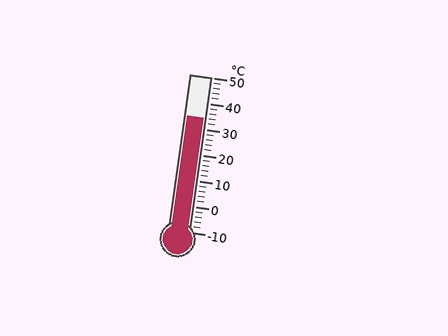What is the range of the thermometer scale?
The thermometer scale ranges from -10°C to 50°C.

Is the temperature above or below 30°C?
The temperature is above 30°C.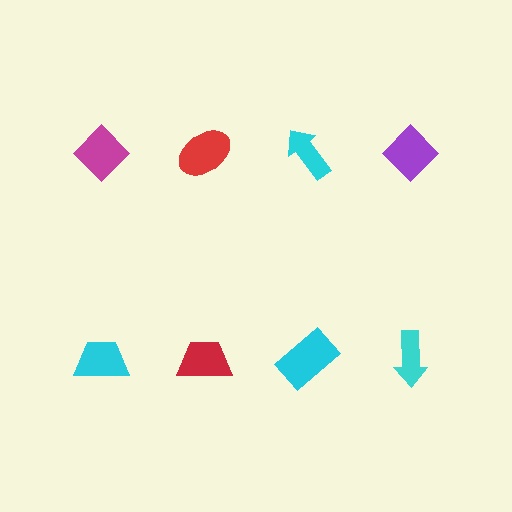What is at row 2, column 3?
A cyan rectangle.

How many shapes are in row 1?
4 shapes.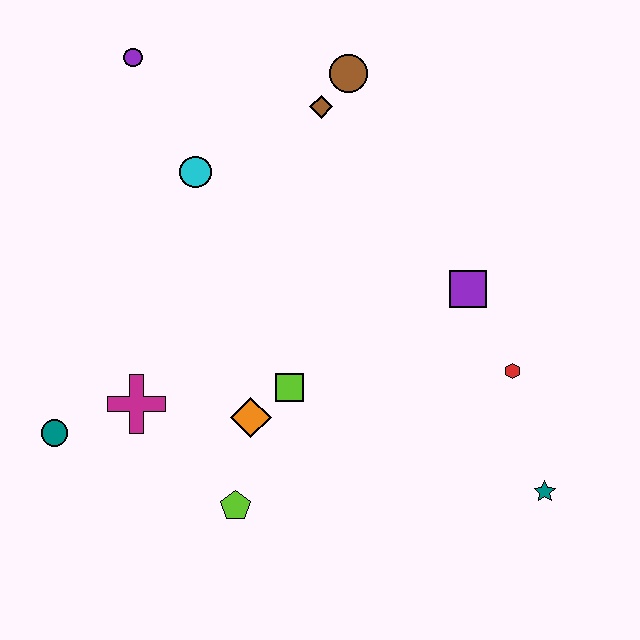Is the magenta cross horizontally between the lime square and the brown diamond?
No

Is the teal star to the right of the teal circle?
Yes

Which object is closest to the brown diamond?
The brown circle is closest to the brown diamond.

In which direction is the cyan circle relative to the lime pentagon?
The cyan circle is above the lime pentagon.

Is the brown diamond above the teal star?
Yes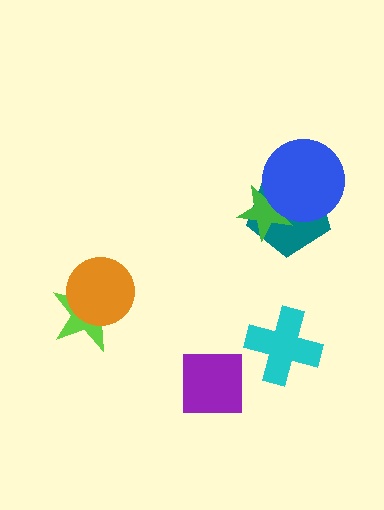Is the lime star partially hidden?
Yes, it is partially covered by another shape.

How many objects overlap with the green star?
2 objects overlap with the green star.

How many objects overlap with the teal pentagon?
2 objects overlap with the teal pentagon.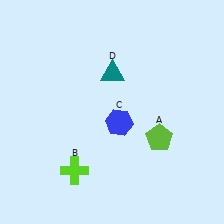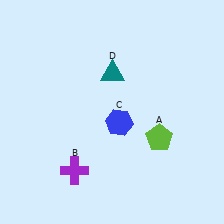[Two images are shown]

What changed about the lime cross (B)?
In Image 1, B is lime. In Image 2, it changed to purple.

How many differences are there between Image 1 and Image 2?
There is 1 difference between the two images.